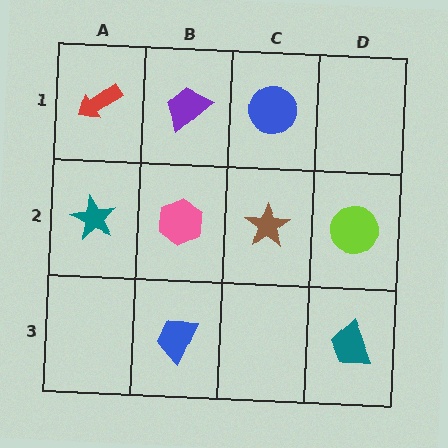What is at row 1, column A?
A red arrow.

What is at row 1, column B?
A purple trapezoid.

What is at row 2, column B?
A pink hexagon.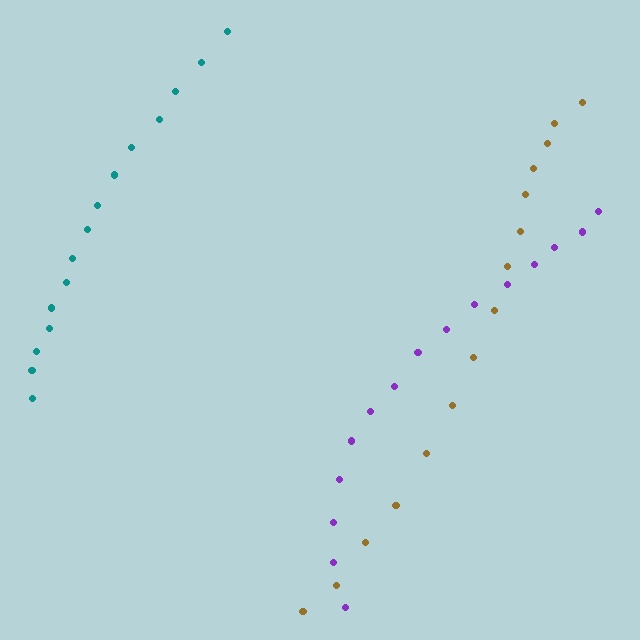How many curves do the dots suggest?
There are 3 distinct paths.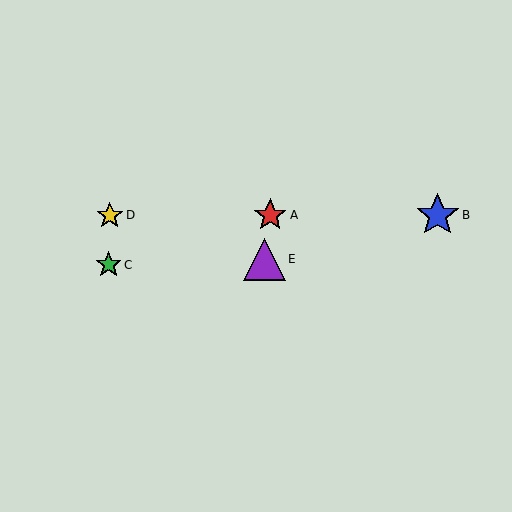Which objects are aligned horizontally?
Objects A, B, D are aligned horizontally.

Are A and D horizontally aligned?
Yes, both are at y≈215.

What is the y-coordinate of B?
Object B is at y≈215.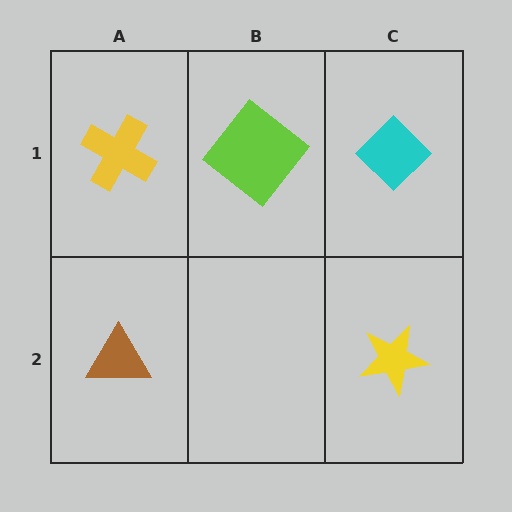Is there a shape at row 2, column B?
No, that cell is empty.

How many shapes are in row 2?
2 shapes.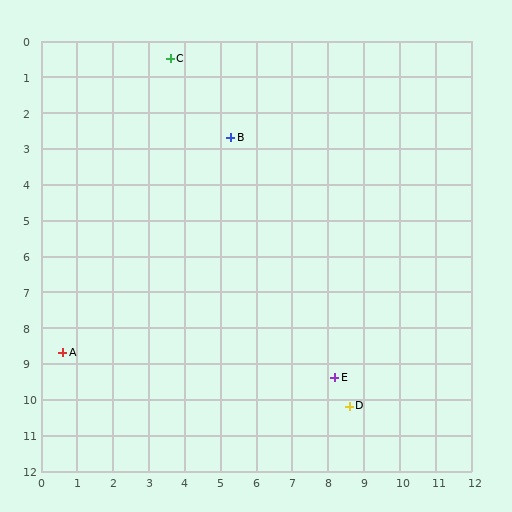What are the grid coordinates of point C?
Point C is at approximately (3.6, 0.5).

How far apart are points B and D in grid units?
Points B and D are about 8.2 grid units apart.